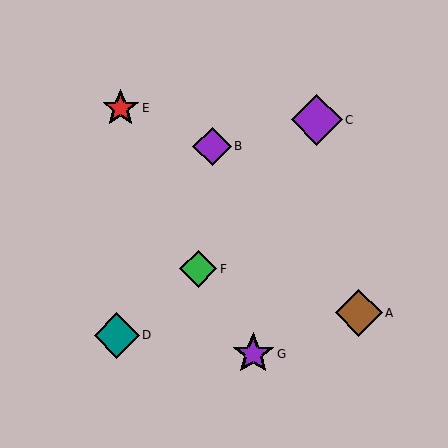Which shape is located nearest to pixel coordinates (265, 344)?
The purple star (labeled G) at (253, 354) is nearest to that location.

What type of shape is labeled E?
Shape E is a red star.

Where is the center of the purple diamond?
The center of the purple diamond is at (212, 146).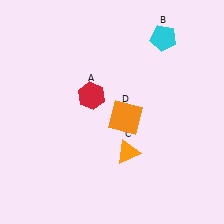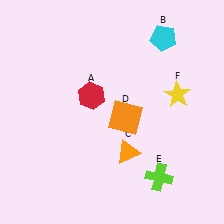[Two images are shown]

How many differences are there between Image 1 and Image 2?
There are 2 differences between the two images.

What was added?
A lime cross (E), a yellow star (F) were added in Image 2.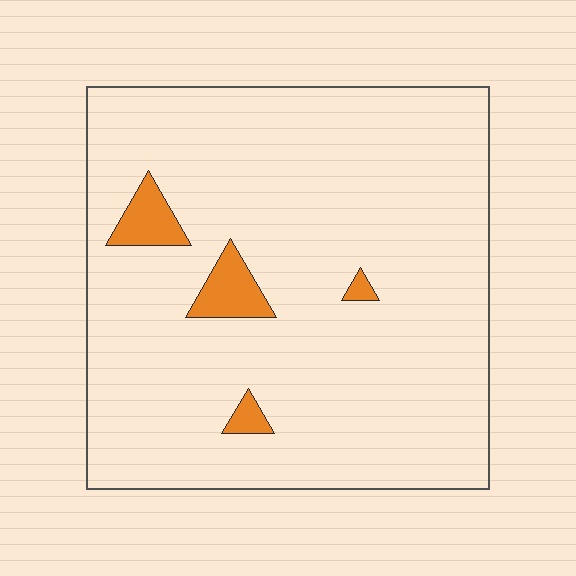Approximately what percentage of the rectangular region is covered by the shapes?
Approximately 5%.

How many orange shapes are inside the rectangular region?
4.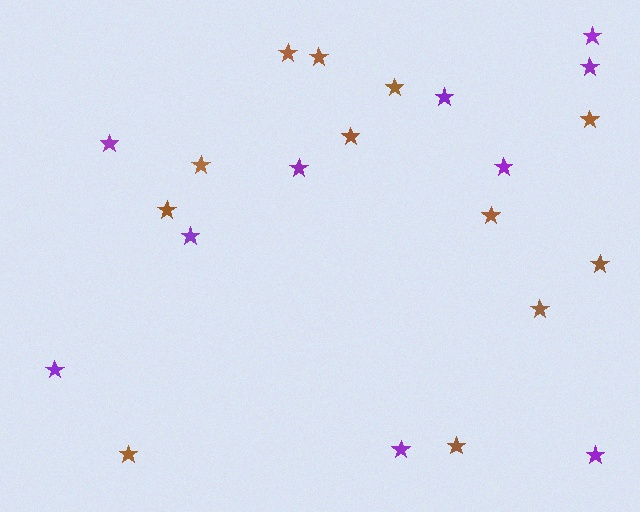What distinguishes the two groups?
There are 2 groups: one group of purple stars (10) and one group of brown stars (12).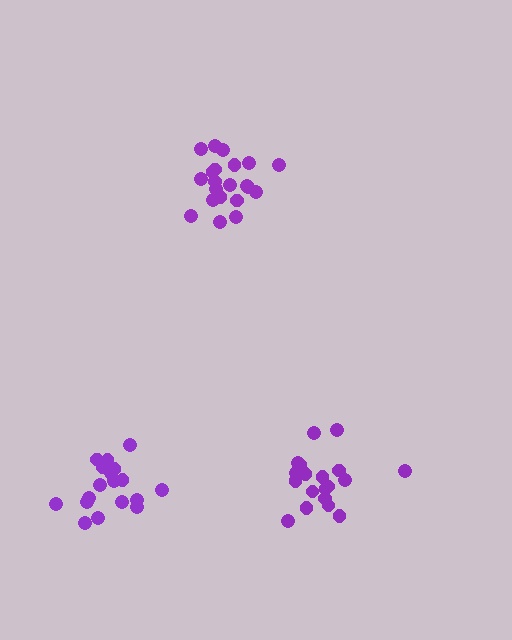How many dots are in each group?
Group 1: 21 dots, Group 2: 19 dots, Group 3: 18 dots (58 total).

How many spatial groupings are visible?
There are 3 spatial groupings.